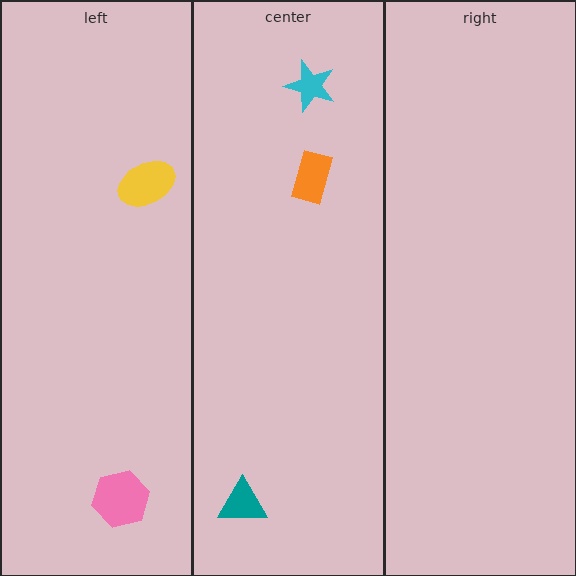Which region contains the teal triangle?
The center region.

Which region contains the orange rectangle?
The center region.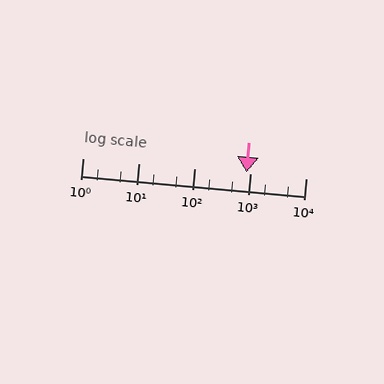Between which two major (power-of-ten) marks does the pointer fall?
The pointer is between 100 and 1000.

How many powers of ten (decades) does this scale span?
The scale spans 4 decades, from 1 to 10000.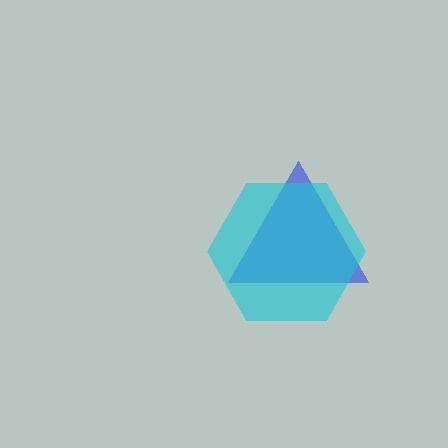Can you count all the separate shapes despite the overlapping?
Yes, there are 2 separate shapes.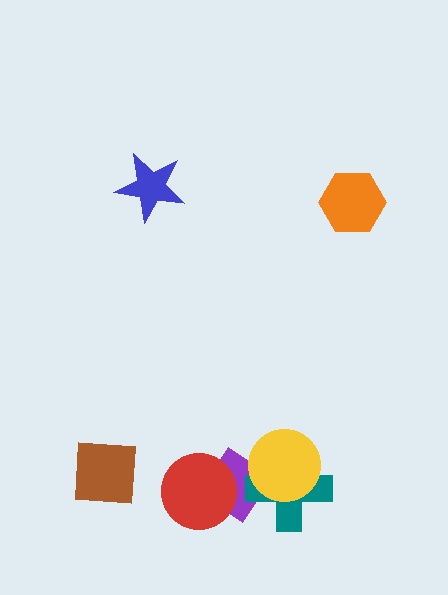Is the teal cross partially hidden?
Yes, it is partially covered by another shape.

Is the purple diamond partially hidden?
Yes, it is partially covered by another shape.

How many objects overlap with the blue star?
0 objects overlap with the blue star.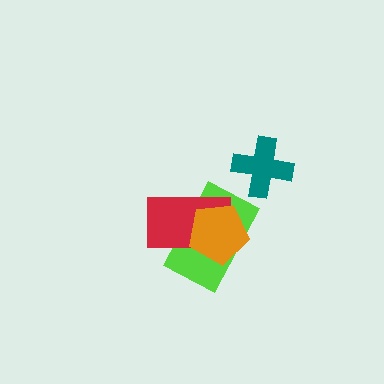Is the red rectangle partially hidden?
Yes, it is partially covered by another shape.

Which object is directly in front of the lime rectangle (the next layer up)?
The red rectangle is directly in front of the lime rectangle.